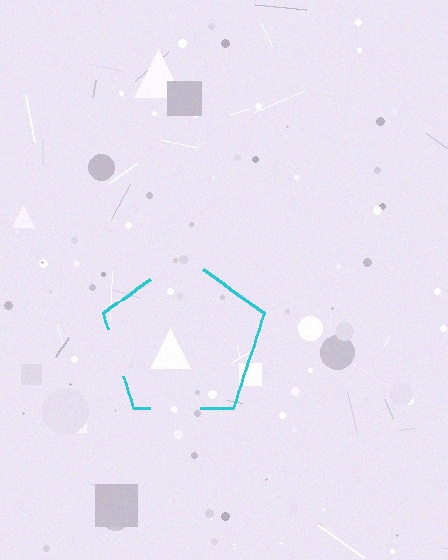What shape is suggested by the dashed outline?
The dashed outline suggests a pentagon.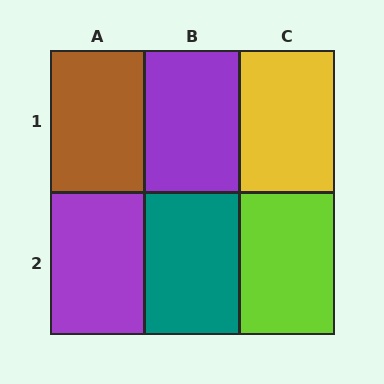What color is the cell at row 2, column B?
Teal.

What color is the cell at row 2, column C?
Lime.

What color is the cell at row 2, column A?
Purple.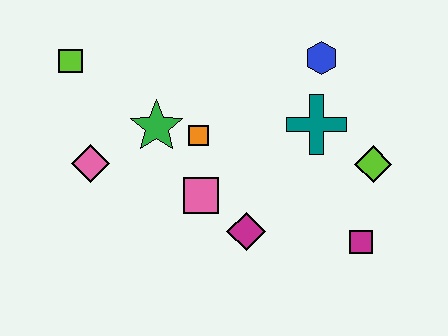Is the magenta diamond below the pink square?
Yes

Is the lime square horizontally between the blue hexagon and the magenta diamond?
No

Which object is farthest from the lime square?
The magenta square is farthest from the lime square.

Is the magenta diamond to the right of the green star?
Yes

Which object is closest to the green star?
The orange square is closest to the green star.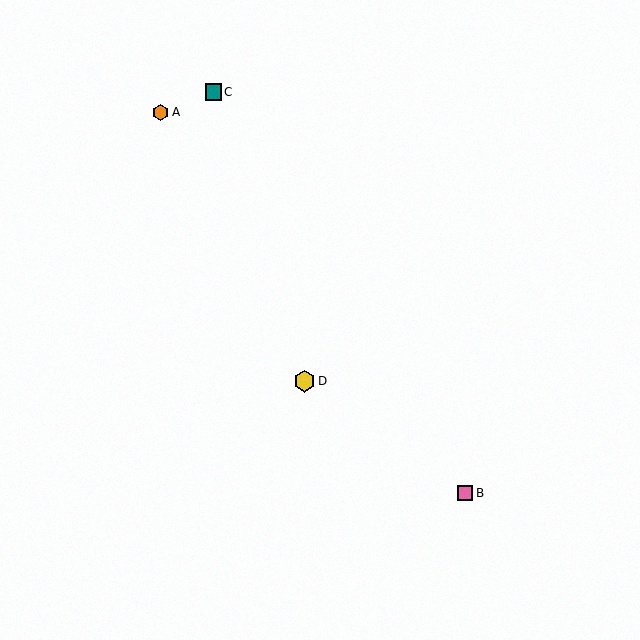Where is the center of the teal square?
The center of the teal square is at (213, 92).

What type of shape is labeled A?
Shape A is an orange hexagon.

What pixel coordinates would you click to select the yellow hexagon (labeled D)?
Click at (305, 381) to select the yellow hexagon D.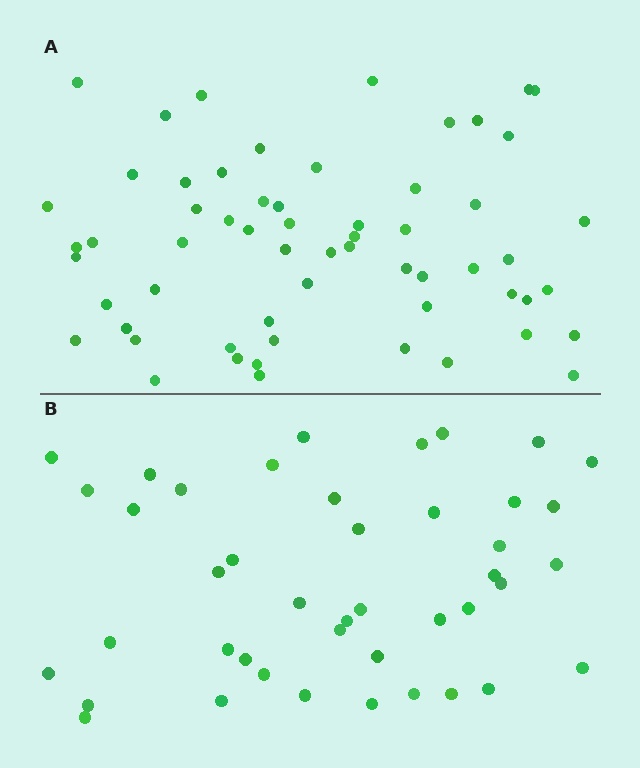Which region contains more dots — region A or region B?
Region A (the top region) has more dots.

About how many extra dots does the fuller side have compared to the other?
Region A has approximately 15 more dots than region B.